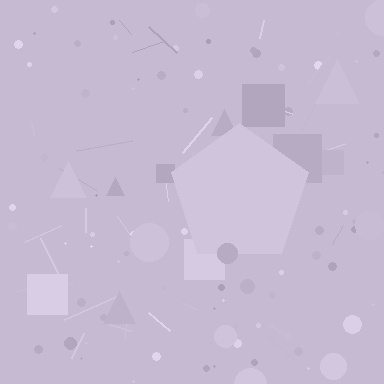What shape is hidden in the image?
A pentagon is hidden in the image.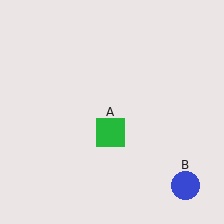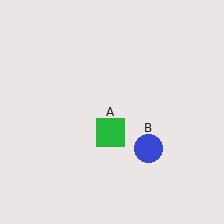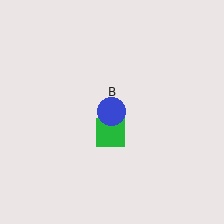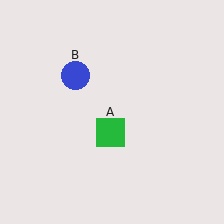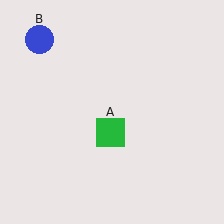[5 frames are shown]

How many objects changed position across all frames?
1 object changed position: blue circle (object B).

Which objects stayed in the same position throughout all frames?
Green square (object A) remained stationary.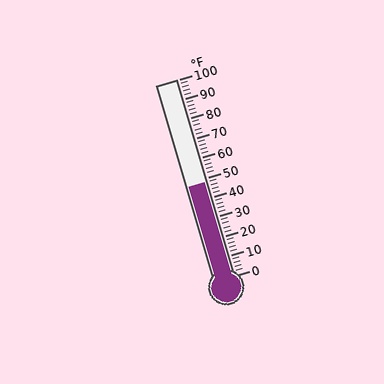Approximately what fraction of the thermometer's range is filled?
The thermometer is filled to approximately 50% of its range.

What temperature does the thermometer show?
The thermometer shows approximately 48°F.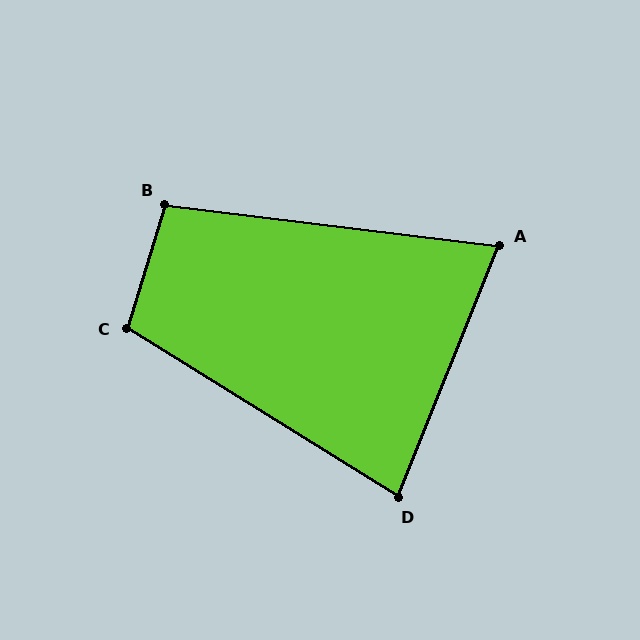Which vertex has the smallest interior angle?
A, at approximately 75 degrees.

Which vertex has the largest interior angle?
C, at approximately 105 degrees.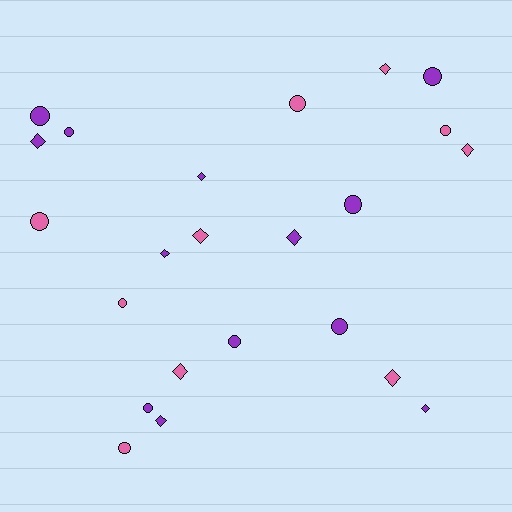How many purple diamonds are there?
There are 6 purple diamonds.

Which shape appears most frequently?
Circle, with 12 objects.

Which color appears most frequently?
Purple, with 13 objects.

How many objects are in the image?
There are 23 objects.